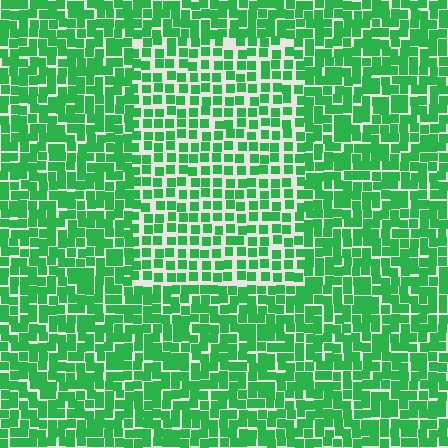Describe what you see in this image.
The image contains small green elements arranged at two different densities. A rectangle-shaped region is visible where the elements are less densely packed than the surrounding area.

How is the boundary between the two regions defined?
The boundary is defined by a change in element density (approximately 1.5x ratio). All elements are the same color, size, and shape.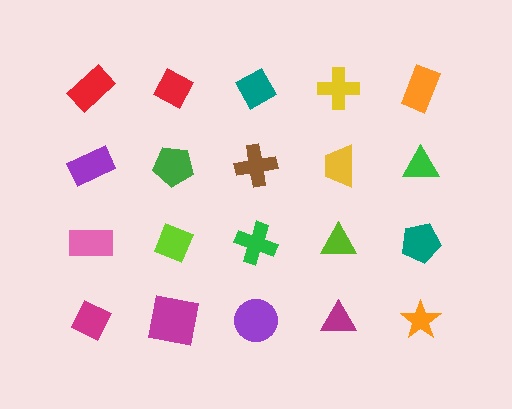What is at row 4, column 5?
An orange star.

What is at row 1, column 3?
A teal diamond.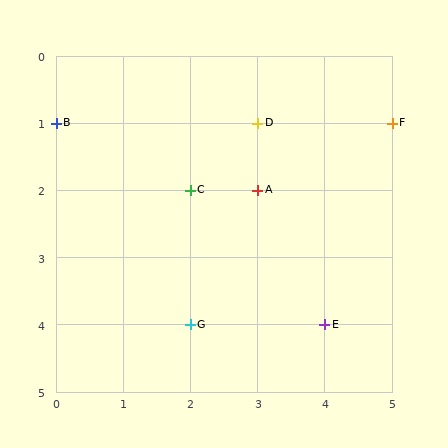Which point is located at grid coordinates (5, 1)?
Point F is at (5, 1).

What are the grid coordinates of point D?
Point D is at grid coordinates (3, 1).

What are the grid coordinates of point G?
Point G is at grid coordinates (2, 4).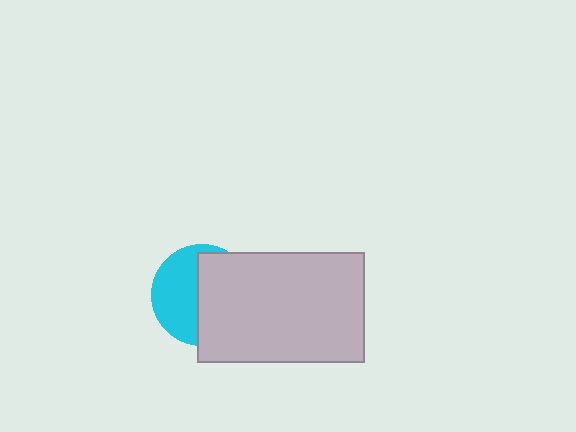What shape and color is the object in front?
The object in front is a light gray rectangle.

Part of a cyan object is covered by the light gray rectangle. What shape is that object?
It is a circle.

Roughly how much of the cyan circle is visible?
About half of it is visible (roughly 46%).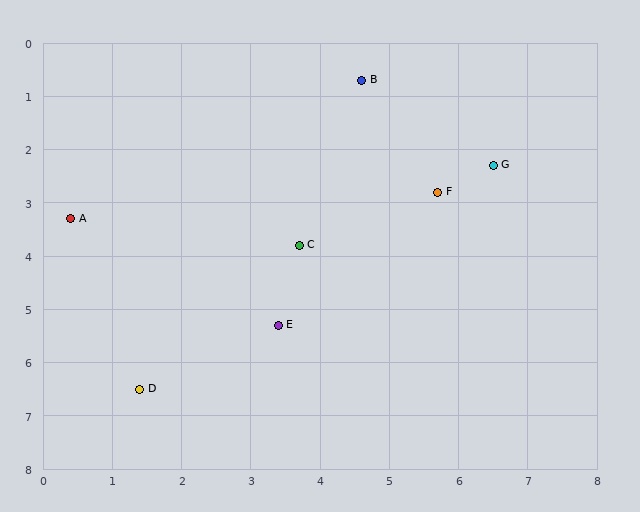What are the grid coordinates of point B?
Point B is at approximately (4.6, 0.7).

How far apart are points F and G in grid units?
Points F and G are about 0.9 grid units apart.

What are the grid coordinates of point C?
Point C is at approximately (3.7, 3.8).